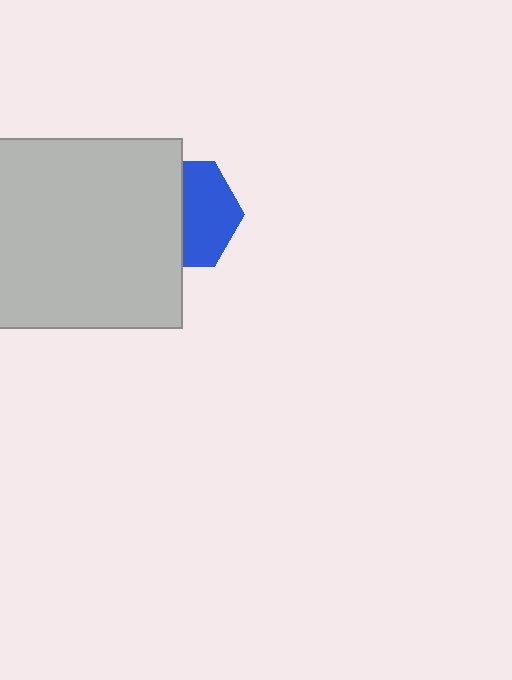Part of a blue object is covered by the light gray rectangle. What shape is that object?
It is a hexagon.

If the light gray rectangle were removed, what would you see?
You would see the complete blue hexagon.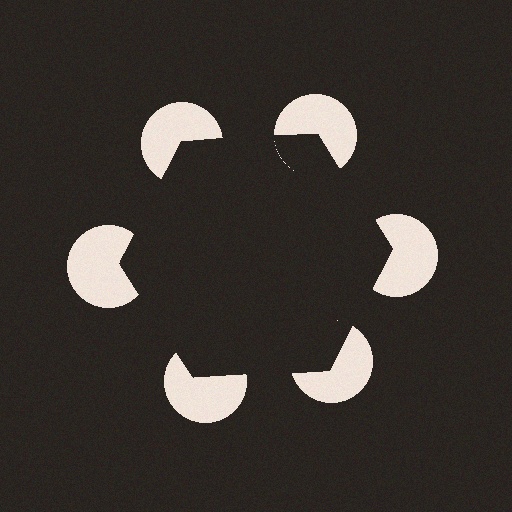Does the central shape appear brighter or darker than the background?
It typically appears slightly darker than the background, even though no actual brightness change is drawn.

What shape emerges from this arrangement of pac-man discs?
An illusory hexagon — its edges are inferred from the aligned wedge cuts in the pac-man discs, not physically drawn.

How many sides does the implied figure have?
6 sides.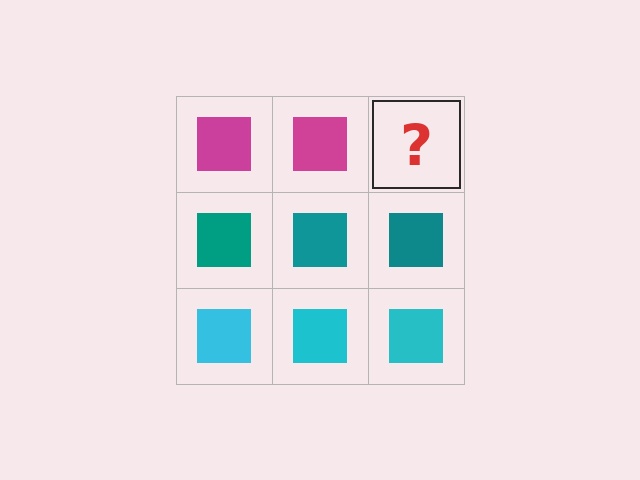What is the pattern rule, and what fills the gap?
The rule is that each row has a consistent color. The gap should be filled with a magenta square.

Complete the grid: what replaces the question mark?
The question mark should be replaced with a magenta square.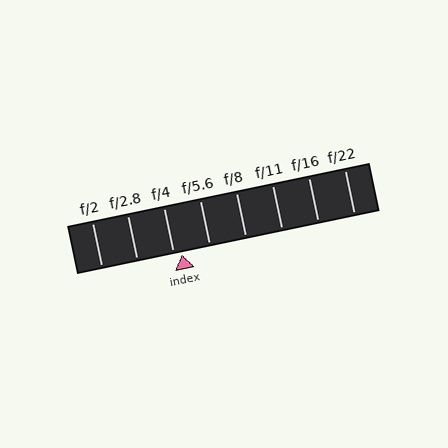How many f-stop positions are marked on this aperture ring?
There are 8 f-stop positions marked.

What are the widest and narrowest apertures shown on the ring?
The widest aperture shown is f/2 and the narrowest is f/22.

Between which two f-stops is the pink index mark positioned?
The index mark is between f/4 and f/5.6.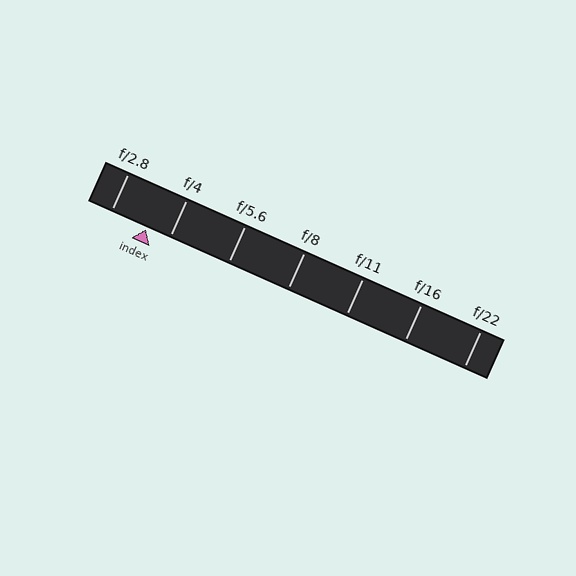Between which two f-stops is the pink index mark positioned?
The index mark is between f/2.8 and f/4.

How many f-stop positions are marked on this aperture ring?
There are 7 f-stop positions marked.